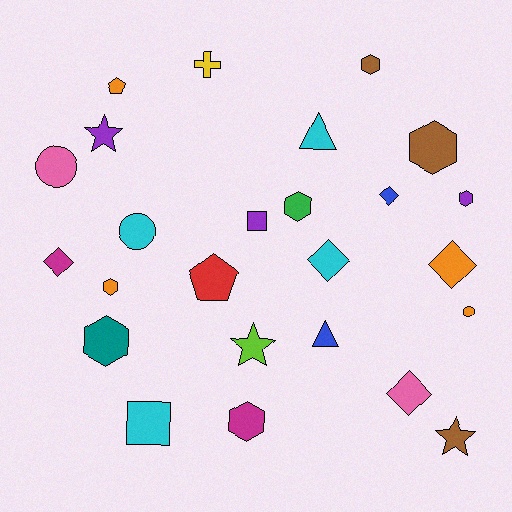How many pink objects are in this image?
There are 2 pink objects.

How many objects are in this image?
There are 25 objects.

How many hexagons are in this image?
There are 7 hexagons.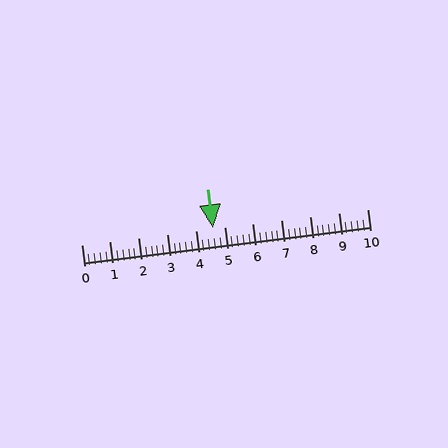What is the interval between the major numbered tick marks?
The major tick marks are spaced 1 units apart.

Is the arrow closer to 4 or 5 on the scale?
The arrow is closer to 5.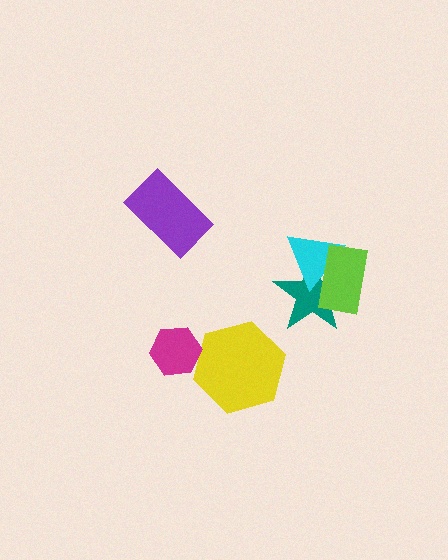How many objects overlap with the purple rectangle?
0 objects overlap with the purple rectangle.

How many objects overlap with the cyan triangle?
2 objects overlap with the cyan triangle.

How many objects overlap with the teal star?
2 objects overlap with the teal star.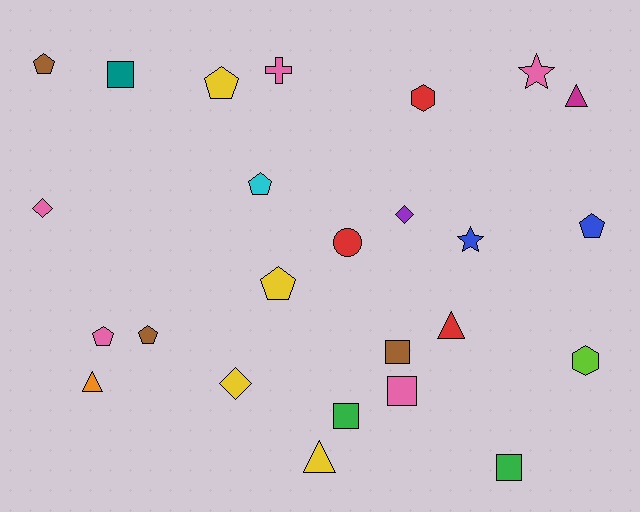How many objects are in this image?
There are 25 objects.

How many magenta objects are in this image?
There is 1 magenta object.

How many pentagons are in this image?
There are 7 pentagons.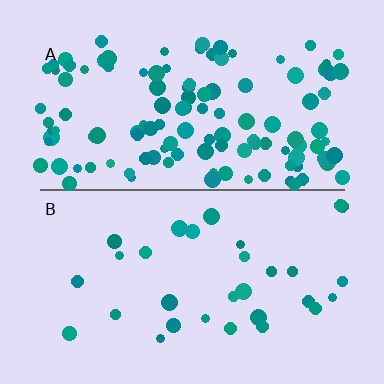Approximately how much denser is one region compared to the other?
Approximately 4.0× — region A over region B.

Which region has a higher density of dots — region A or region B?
A (the top).